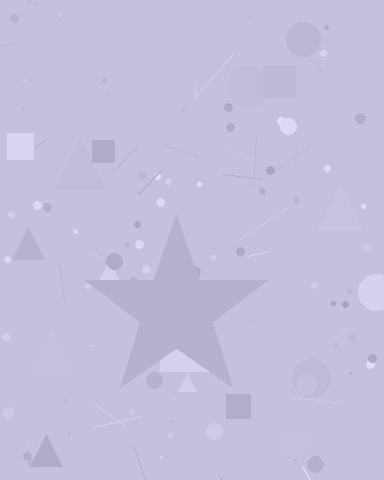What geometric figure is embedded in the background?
A star is embedded in the background.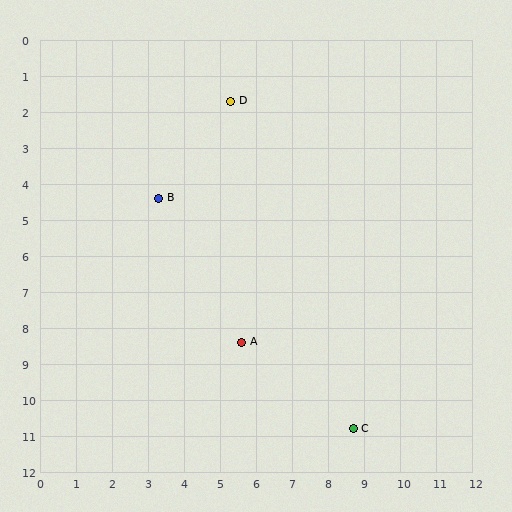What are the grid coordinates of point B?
Point B is at approximately (3.3, 4.4).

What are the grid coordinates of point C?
Point C is at approximately (8.7, 10.8).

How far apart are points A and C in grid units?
Points A and C are about 3.9 grid units apart.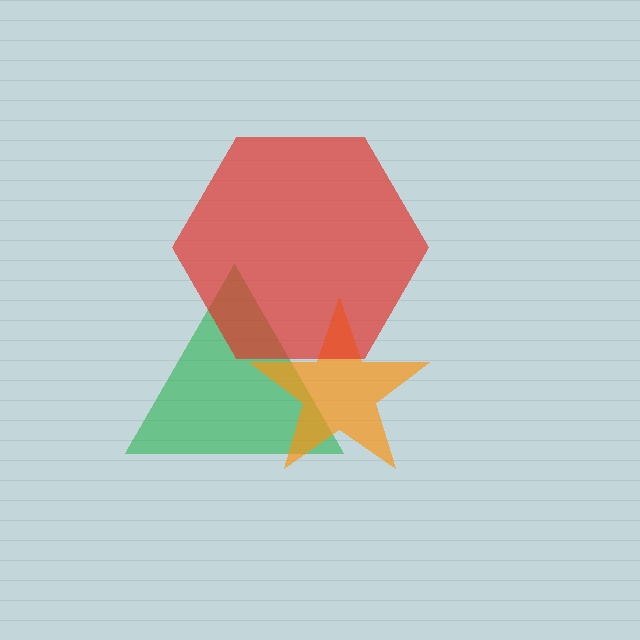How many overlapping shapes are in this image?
There are 3 overlapping shapes in the image.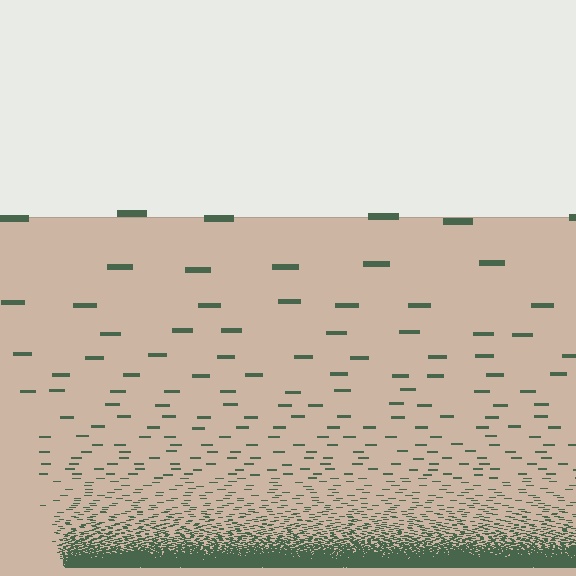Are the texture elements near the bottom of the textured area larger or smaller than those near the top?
Smaller. The gradient is inverted — elements near the bottom are smaller and denser.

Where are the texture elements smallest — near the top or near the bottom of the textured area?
Near the bottom.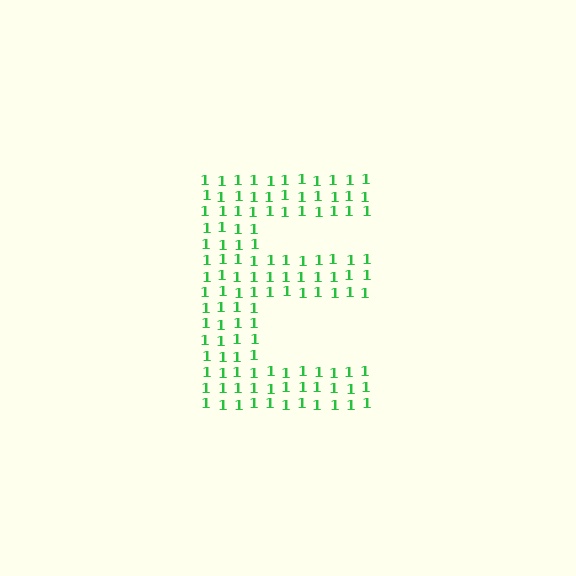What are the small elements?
The small elements are digit 1's.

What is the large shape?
The large shape is the letter E.